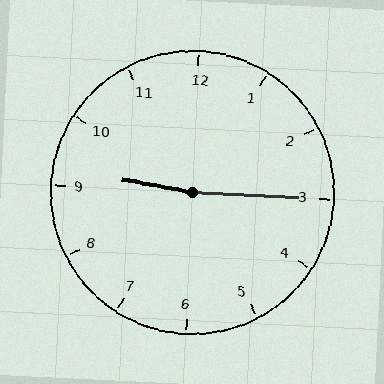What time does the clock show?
9:15.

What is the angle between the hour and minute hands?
Approximately 172 degrees.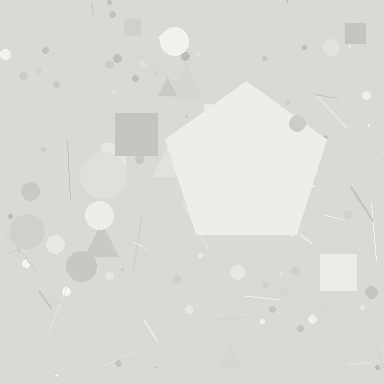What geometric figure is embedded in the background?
A pentagon is embedded in the background.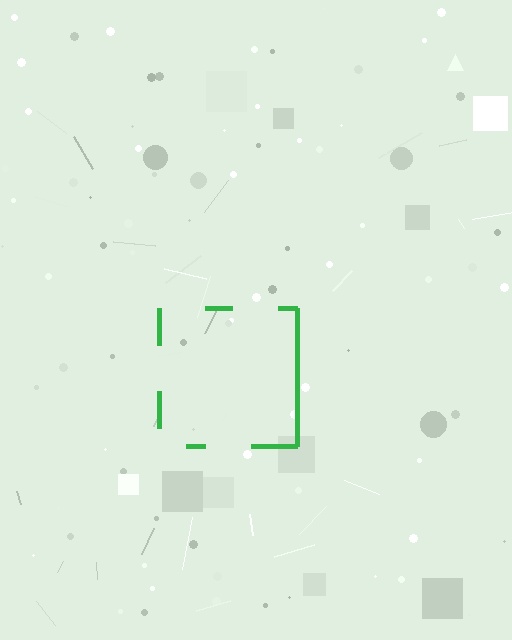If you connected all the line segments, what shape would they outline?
They would outline a square.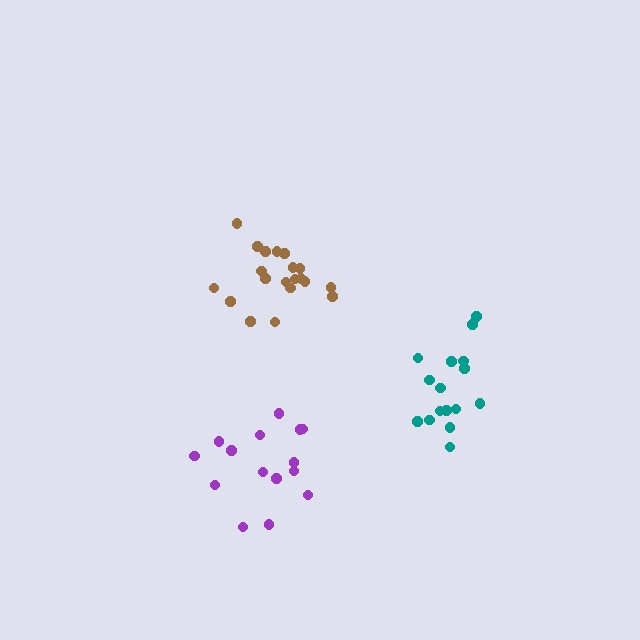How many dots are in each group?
Group 1: 15 dots, Group 2: 16 dots, Group 3: 20 dots (51 total).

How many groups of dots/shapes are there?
There are 3 groups.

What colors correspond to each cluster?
The clusters are colored: purple, teal, brown.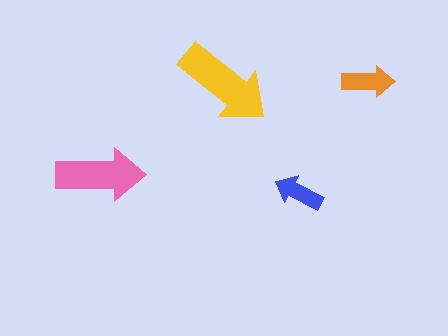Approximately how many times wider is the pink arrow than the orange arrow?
About 1.5 times wider.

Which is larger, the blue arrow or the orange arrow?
The orange one.